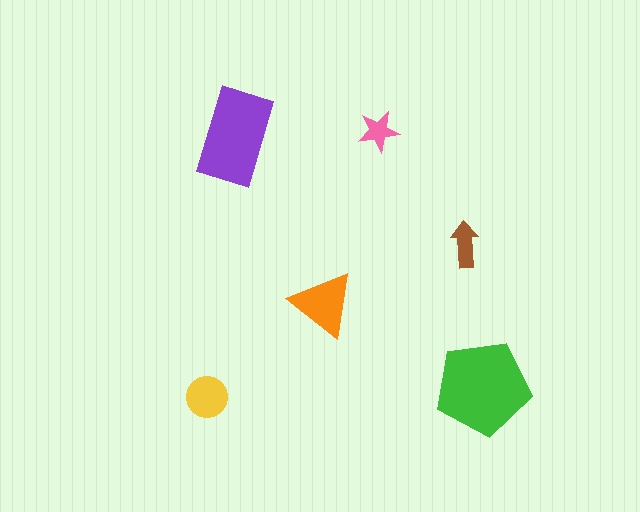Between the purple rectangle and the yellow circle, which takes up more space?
The purple rectangle.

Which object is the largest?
The green pentagon.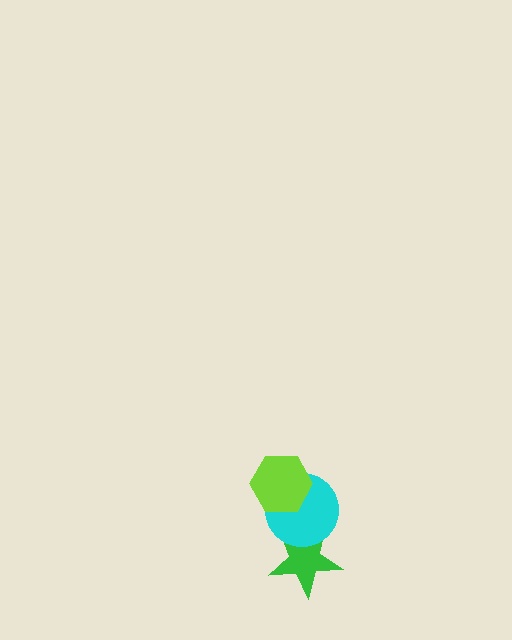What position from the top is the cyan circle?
The cyan circle is 2nd from the top.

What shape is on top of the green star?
The cyan circle is on top of the green star.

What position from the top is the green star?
The green star is 3rd from the top.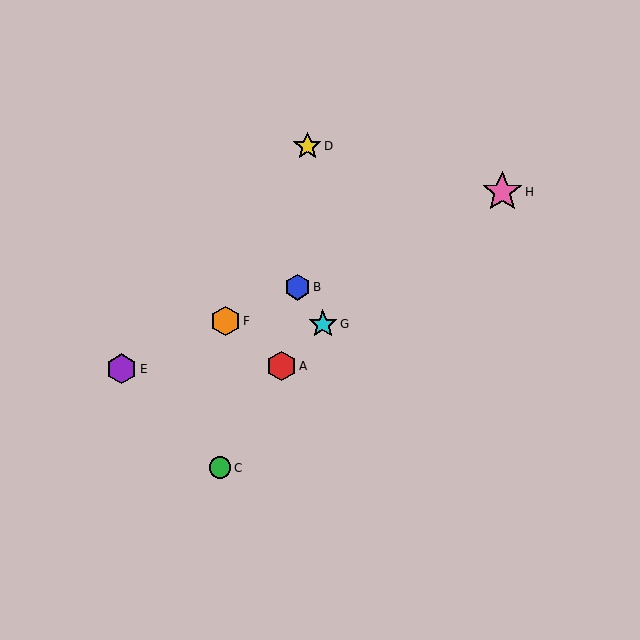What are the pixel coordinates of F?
Object F is at (225, 321).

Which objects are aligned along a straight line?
Objects B, E, F, H are aligned along a straight line.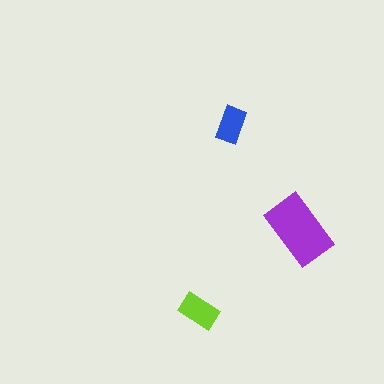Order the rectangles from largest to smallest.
the purple one, the lime one, the blue one.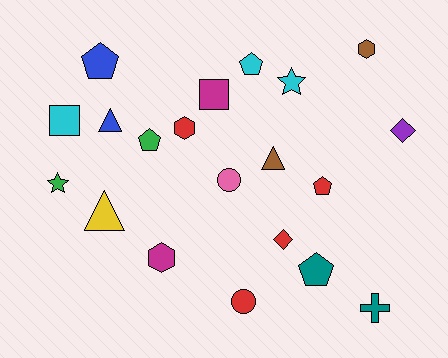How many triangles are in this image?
There are 3 triangles.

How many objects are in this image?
There are 20 objects.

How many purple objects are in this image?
There is 1 purple object.